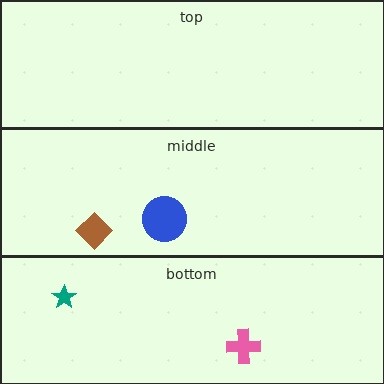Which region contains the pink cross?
The bottom region.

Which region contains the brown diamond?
The middle region.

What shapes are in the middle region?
The blue circle, the brown diamond.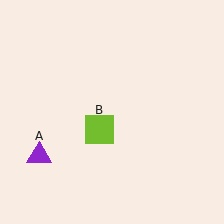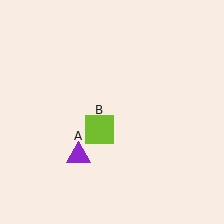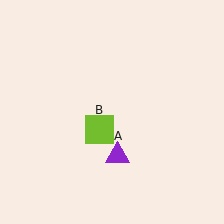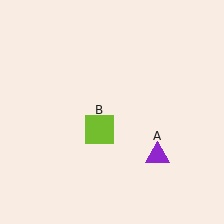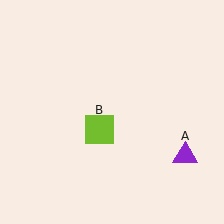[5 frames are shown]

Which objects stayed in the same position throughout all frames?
Lime square (object B) remained stationary.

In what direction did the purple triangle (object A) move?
The purple triangle (object A) moved right.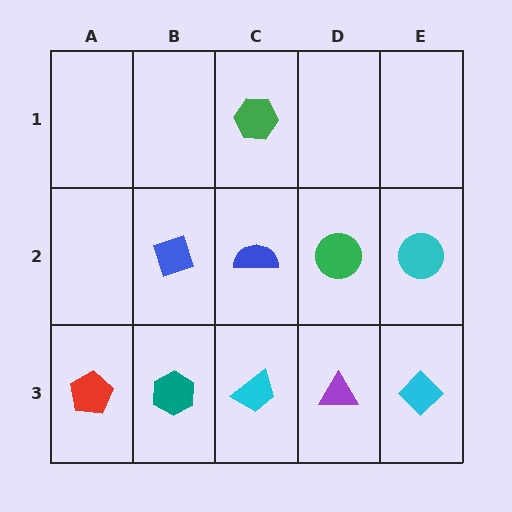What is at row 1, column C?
A green hexagon.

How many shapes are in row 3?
5 shapes.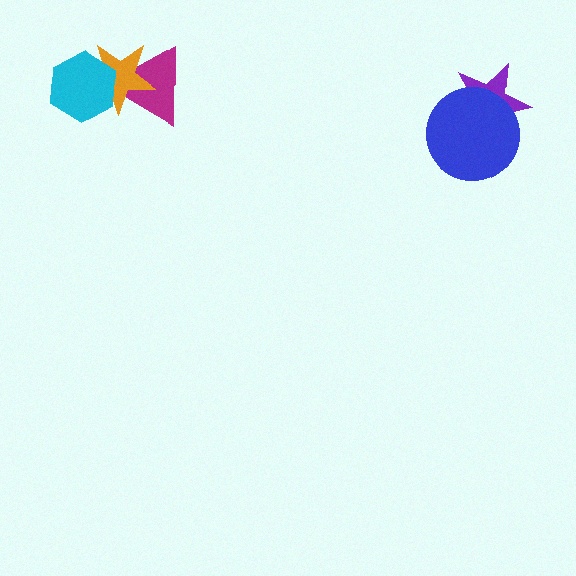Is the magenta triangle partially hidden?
Yes, it is partially covered by another shape.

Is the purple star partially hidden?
Yes, it is partially covered by another shape.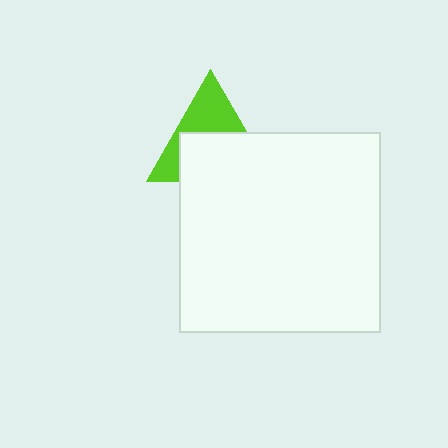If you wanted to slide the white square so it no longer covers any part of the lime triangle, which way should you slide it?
Slide it down — that is the most direct way to separate the two shapes.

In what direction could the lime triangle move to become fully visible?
The lime triangle could move up. That would shift it out from behind the white square entirely.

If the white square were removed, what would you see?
You would see the complete lime triangle.